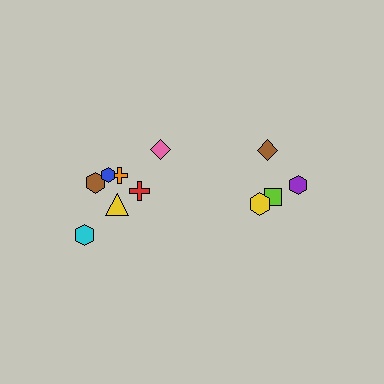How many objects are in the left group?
There are 7 objects.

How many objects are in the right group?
There are 4 objects.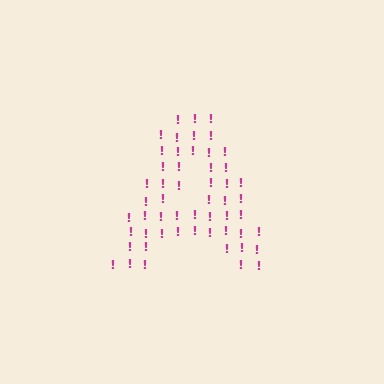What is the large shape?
The large shape is the letter A.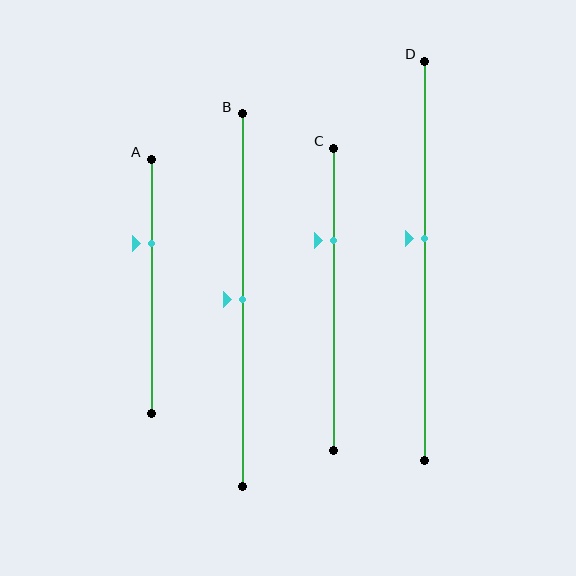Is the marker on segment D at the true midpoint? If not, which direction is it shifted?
No, the marker on segment D is shifted upward by about 6% of the segment length.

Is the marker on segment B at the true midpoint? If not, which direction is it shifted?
Yes, the marker on segment B is at the true midpoint.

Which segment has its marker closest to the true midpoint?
Segment B has its marker closest to the true midpoint.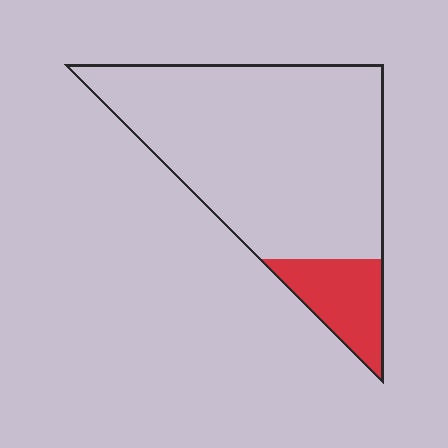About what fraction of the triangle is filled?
About one sixth (1/6).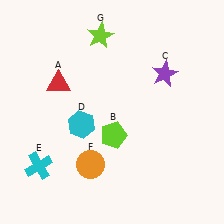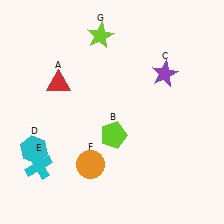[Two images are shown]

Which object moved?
The cyan hexagon (D) moved left.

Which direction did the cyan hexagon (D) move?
The cyan hexagon (D) moved left.